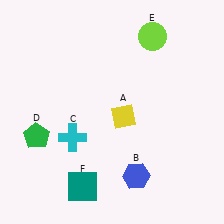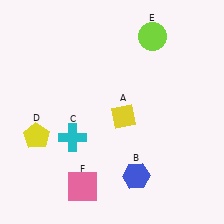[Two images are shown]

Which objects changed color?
D changed from green to yellow. F changed from teal to pink.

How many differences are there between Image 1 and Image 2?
There are 2 differences between the two images.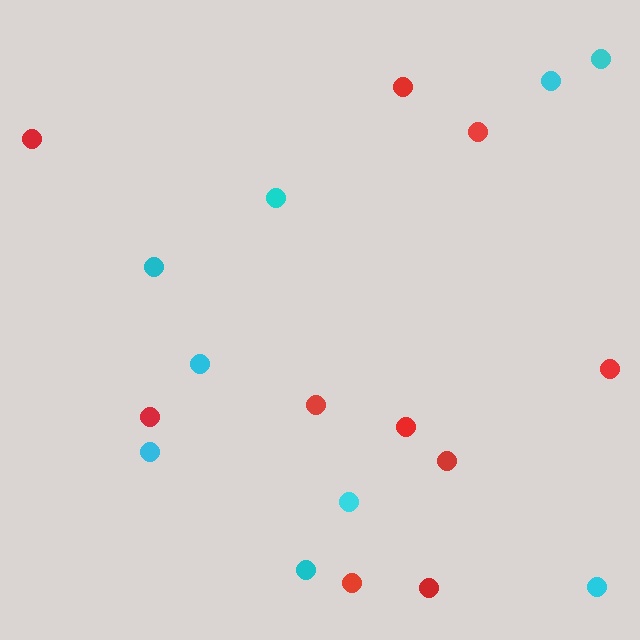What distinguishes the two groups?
There are 2 groups: one group of cyan circles (9) and one group of red circles (10).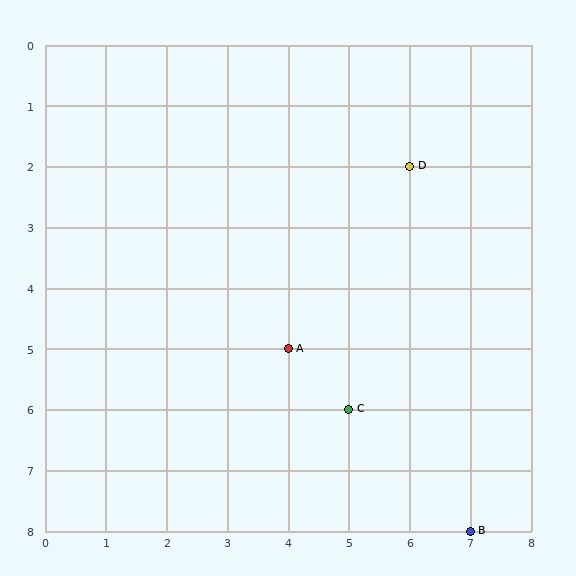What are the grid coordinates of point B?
Point B is at grid coordinates (7, 8).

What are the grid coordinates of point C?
Point C is at grid coordinates (5, 6).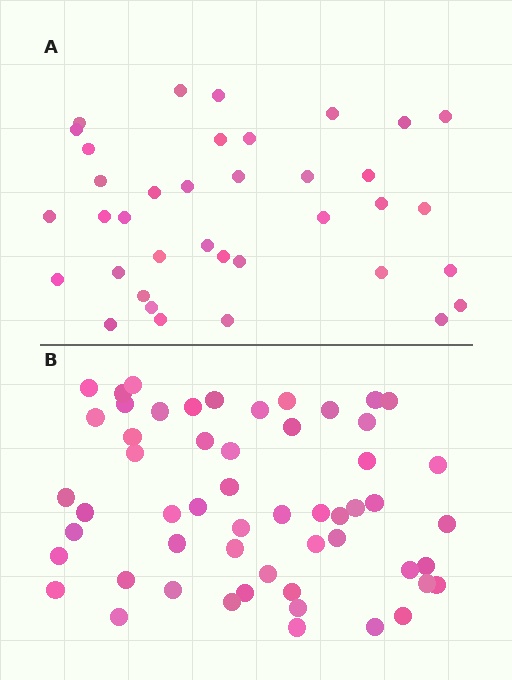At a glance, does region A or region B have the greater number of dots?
Region B (the bottom region) has more dots.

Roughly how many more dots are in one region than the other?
Region B has approximately 20 more dots than region A.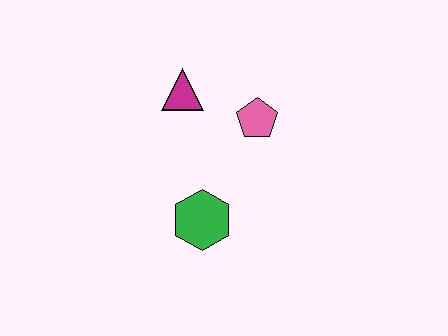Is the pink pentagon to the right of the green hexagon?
Yes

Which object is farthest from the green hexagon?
The magenta triangle is farthest from the green hexagon.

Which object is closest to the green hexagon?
The pink pentagon is closest to the green hexagon.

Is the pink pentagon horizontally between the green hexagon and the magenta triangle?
No